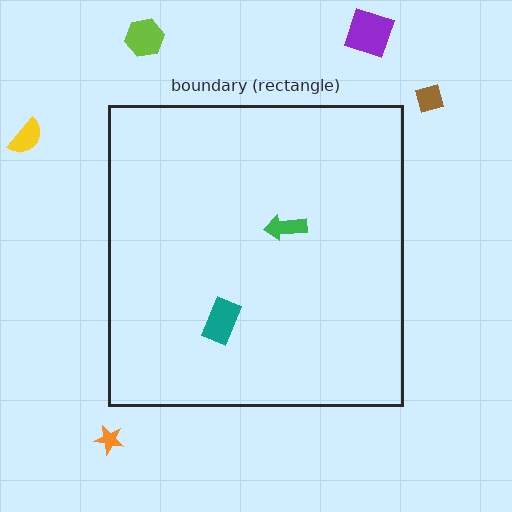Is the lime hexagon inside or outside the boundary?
Outside.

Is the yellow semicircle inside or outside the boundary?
Outside.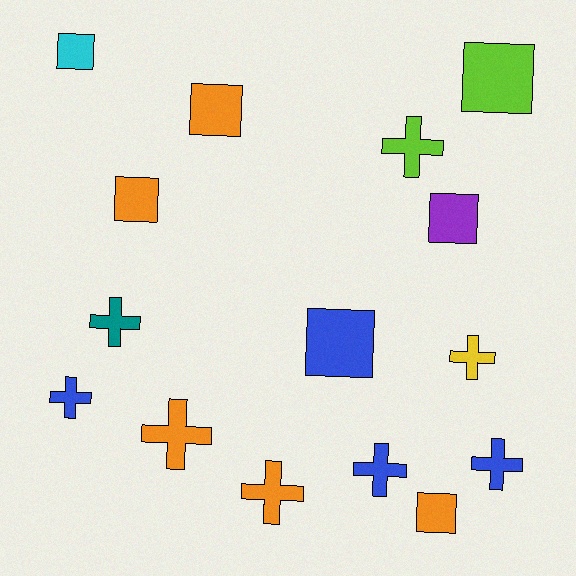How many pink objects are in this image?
There are no pink objects.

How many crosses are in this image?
There are 8 crosses.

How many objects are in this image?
There are 15 objects.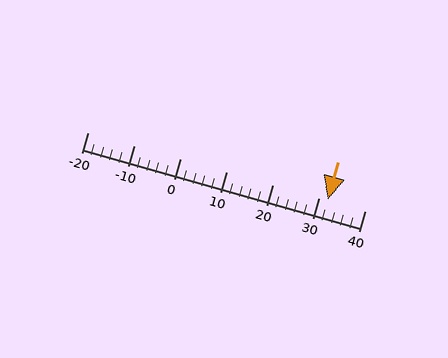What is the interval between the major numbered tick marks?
The major tick marks are spaced 10 units apart.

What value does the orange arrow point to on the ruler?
The orange arrow points to approximately 32.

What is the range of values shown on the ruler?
The ruler shows values from -20 to 40.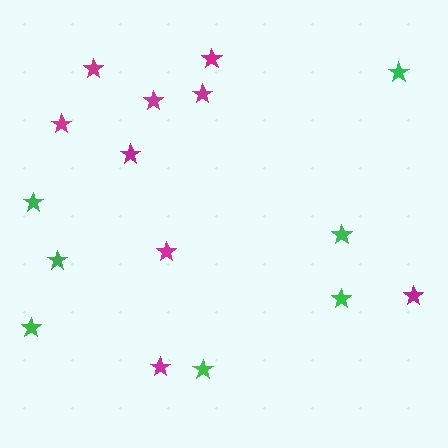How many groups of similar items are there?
There are 2 groups: one group of magenta stars (9) and one group of green stars (7).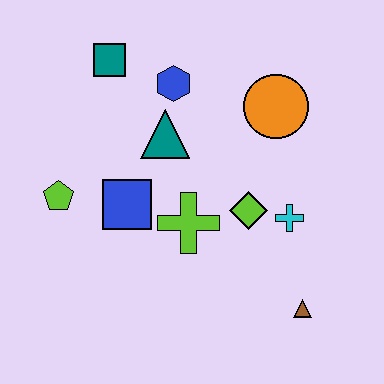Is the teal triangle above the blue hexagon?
No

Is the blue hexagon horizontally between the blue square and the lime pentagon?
No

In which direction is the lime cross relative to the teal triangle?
The lime cross is below the teal triangle.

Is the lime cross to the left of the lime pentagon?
No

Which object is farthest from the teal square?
The brown triangle is farthest from the teal square.